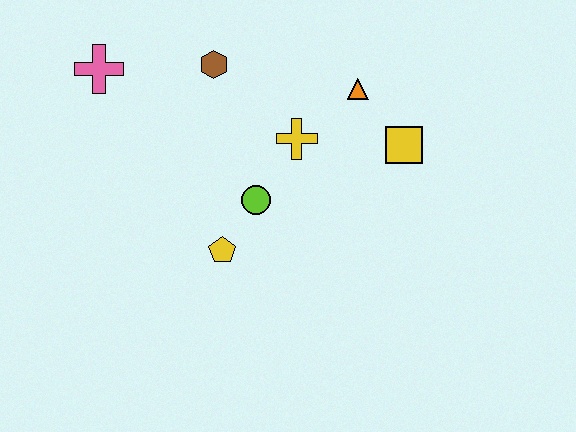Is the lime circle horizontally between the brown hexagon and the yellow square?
Yes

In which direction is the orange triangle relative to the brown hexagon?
The orange triangle is to the right of the brown hexagon.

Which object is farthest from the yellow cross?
The pink cross is farthest from the yellow cross.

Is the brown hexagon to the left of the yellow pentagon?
Yes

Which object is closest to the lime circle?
The yellow pentagon is closest to the lime circle.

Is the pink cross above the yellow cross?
Yes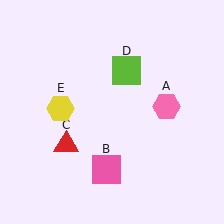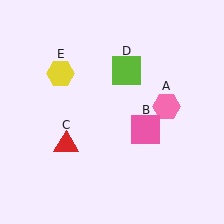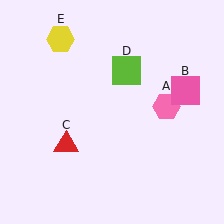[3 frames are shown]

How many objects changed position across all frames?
2 objects changed position: pink square (object B), yellow hexagon (object E).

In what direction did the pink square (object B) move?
The pink square (object B) moved up and to the right.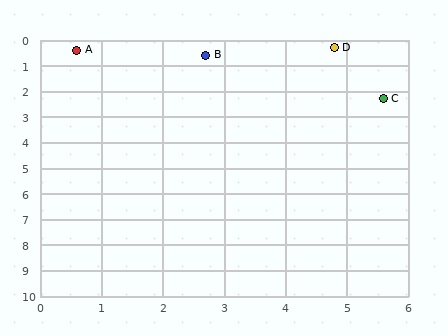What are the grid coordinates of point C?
Point C is at approximately (5.6, 2.3).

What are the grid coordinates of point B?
Point B is at approximately (2.7, 0.6).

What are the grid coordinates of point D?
Point D is at approximately (4.8, 0.3).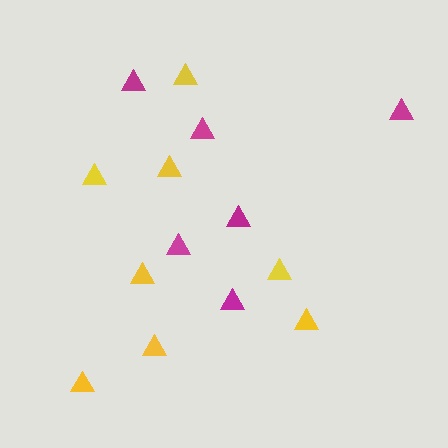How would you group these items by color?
There are 2 groups: one group of yellow triangles (8) and one group of magenta triangles (6).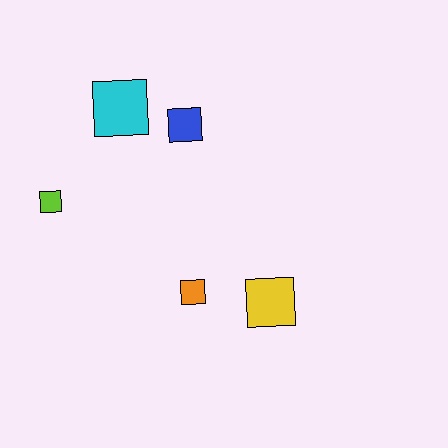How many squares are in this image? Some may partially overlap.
There are 5 squares.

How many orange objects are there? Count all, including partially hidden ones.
There is 1 orange object.